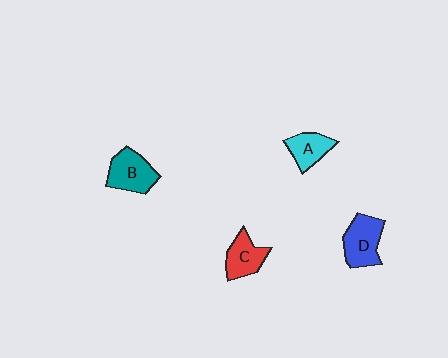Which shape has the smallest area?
Shape A (cyan).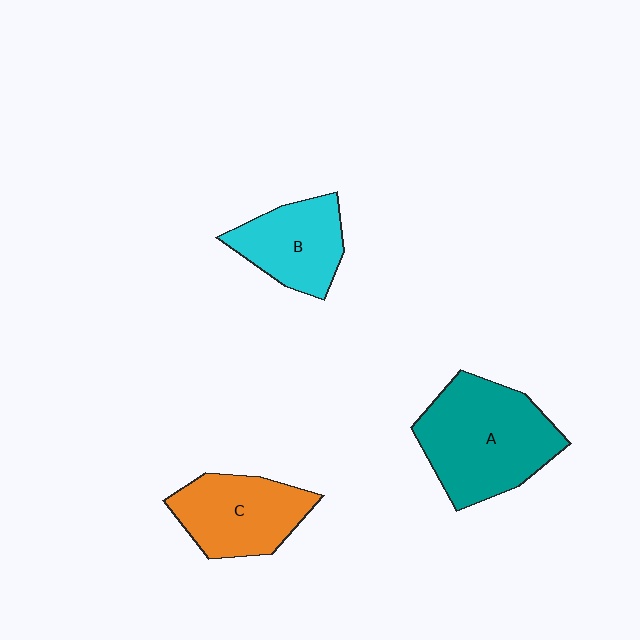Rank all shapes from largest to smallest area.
From largest to smallest: A (teal), C (orange), B (cyan).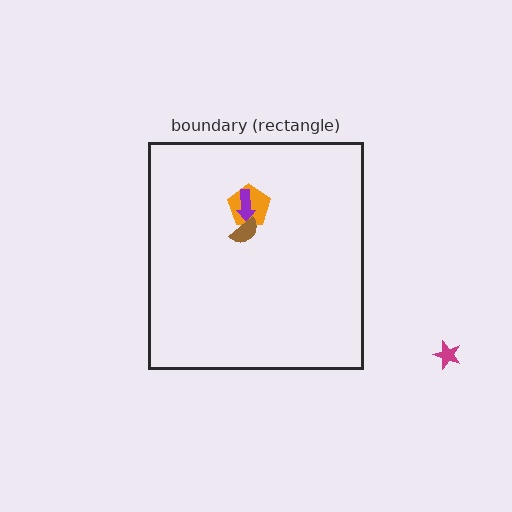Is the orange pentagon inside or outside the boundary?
Inside.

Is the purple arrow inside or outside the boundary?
Inside.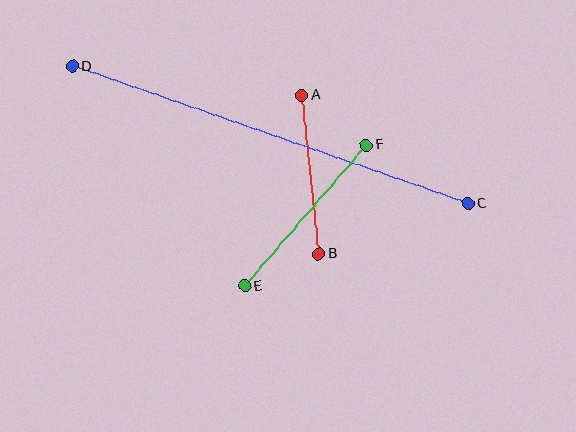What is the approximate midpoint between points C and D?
The midpoint is at approximately (270, 135) pixels.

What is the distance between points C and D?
The distance is approximately 418 pixels.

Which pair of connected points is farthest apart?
Points C and D are farthest apart.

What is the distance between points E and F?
The distance is approximately 186 pixels.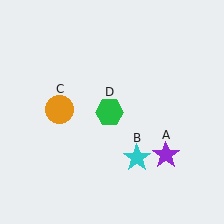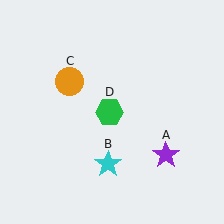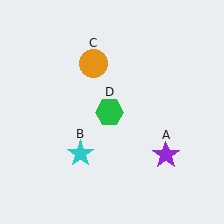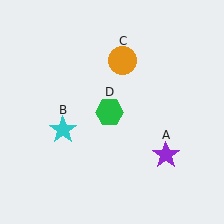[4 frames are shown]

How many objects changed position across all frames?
2 objects changed position: cyan star (object B), orange circle (object C).